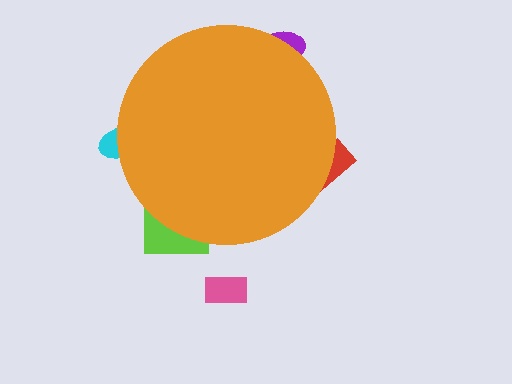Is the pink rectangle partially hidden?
No, the pink rectangle is fully visible.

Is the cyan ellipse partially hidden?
Yes, the cyan ellipse is partially hidden behind the orange circle.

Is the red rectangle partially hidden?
Yes, the red rectangle is partially hidden behind the orange circle.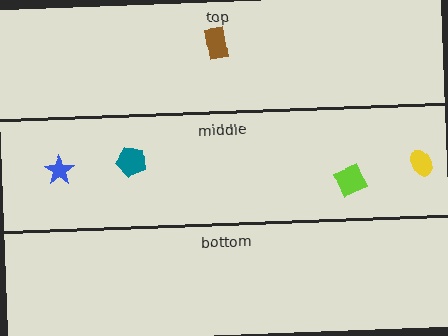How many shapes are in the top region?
1.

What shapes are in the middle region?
The teal pentagon, the lime diamond, the blue star, the yellow ellipse.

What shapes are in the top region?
The brown rectangle.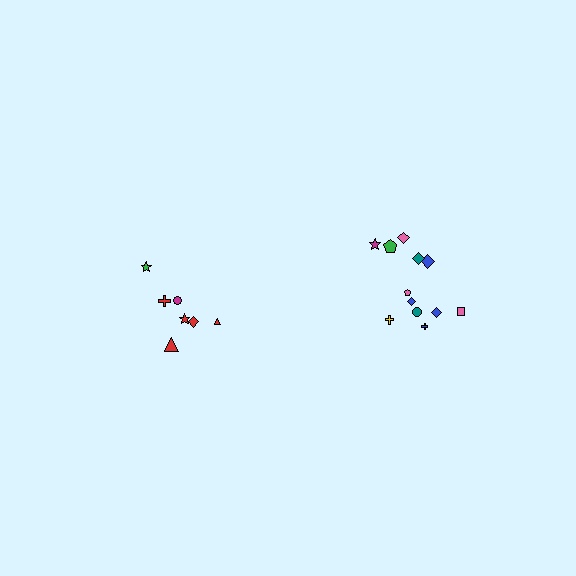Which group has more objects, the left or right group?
The right group.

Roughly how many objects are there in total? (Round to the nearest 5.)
Roughly 20 objects in total.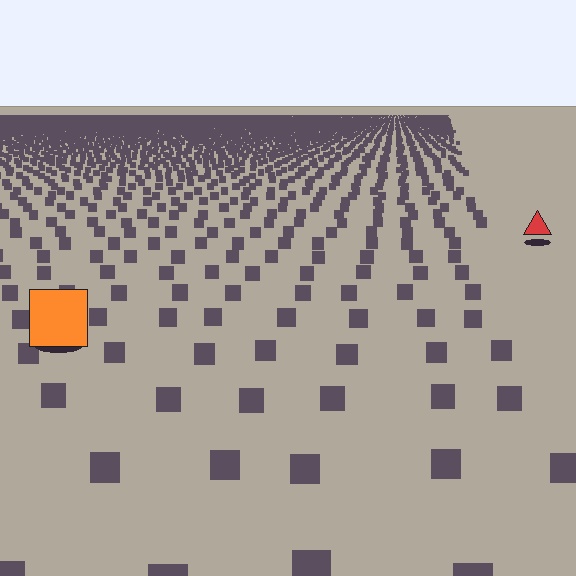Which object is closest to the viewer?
The orange square is closest. The texture marks near it are larger and more spread out.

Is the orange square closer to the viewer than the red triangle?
Yes. The orange square is closer — you can tell from the texture gradient: the ground texture is coarser near it.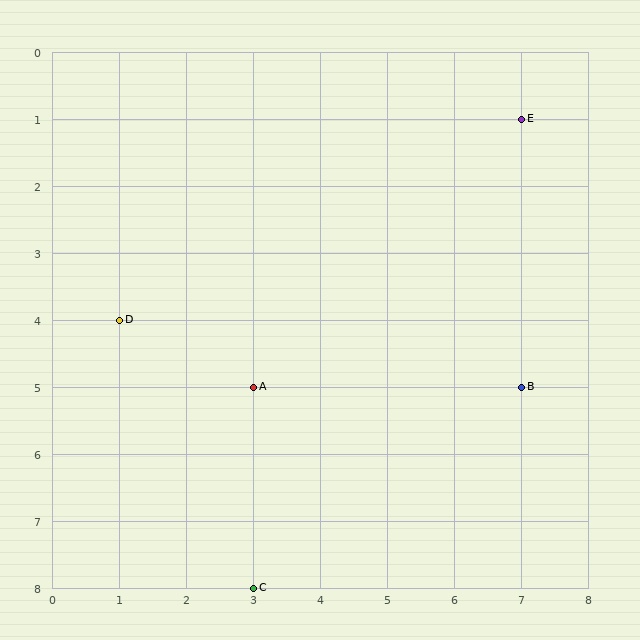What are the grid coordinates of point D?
Point D is at grid coordinates (1, 4).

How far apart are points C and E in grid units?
Points C and E are 4 columns and 7 rows apart (about 8.1 grid units diagonally).